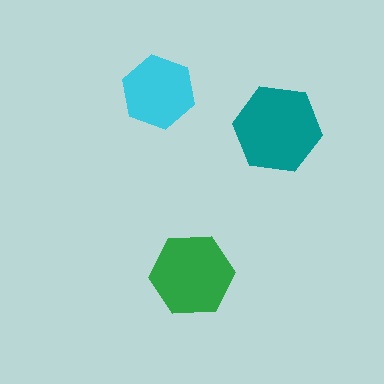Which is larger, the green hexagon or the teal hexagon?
The teal one.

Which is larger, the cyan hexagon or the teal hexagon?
The teal one.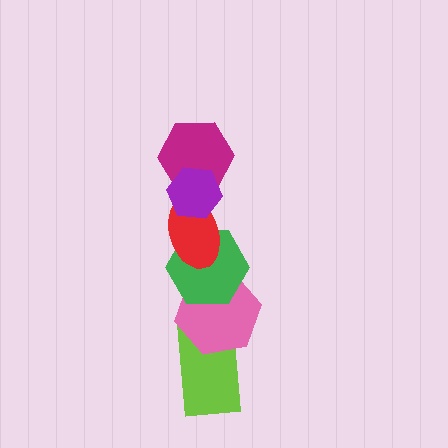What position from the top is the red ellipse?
The red ellipse is 3rd from the top.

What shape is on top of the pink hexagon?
The green hexagon is on top of the pink hexagon.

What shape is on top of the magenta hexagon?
The purple hexagon is on top of the magenta hexagon.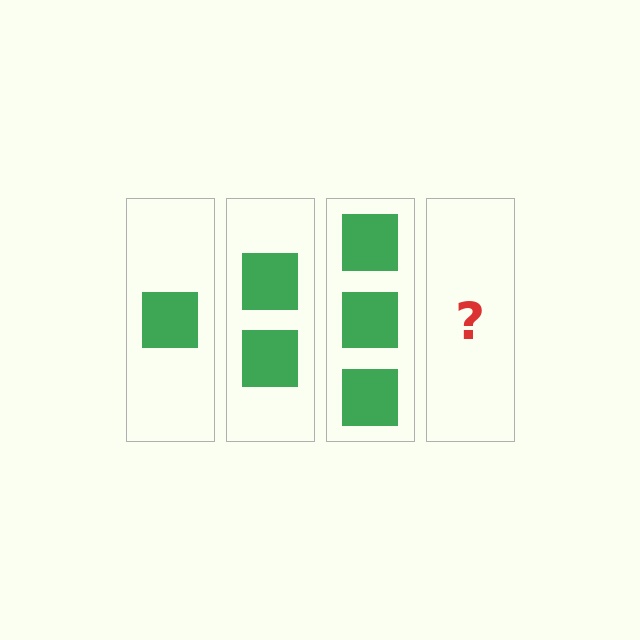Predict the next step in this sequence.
The next step is 4 squares.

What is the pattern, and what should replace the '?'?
The pattern is that each step adds one more square. The '?' should be 4 squares.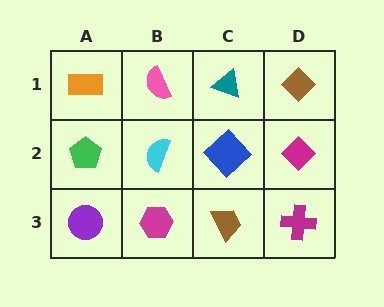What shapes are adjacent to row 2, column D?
A brown diamond (row 1, column D), a magenta cross (row 3, column D), a blue diamond (row 2, column C).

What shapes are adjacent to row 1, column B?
A cyan semicircle (row 2, column B), an orange rectangle (row 1, column A), a teal triangle (row 1, column C).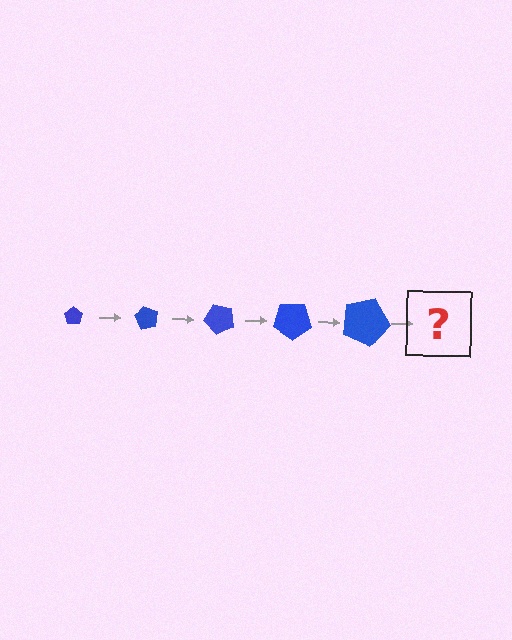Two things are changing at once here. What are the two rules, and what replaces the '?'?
The two rules are that the pentagon grows larger each step and it rotates 60 degrees each step. The '?' should be a pentagon, larger than the previous one and rotated 300 degrees from the start.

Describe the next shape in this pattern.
It should be a pentagon, larger than the previous one and rotated 300 degrees from the start.